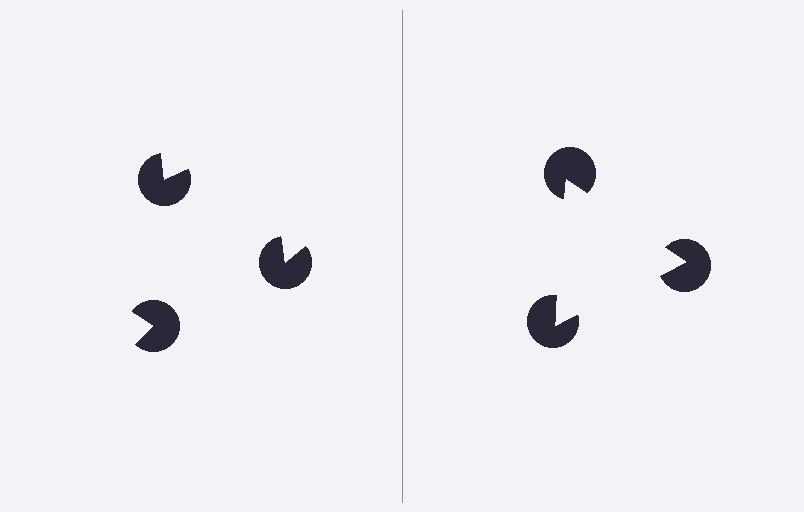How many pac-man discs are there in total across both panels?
6 — 3 on each side.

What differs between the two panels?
The pac-man discs are positioned identically on both sides; only the wedge orientations differ. On the right they align to a triangle; on the left they are misaligned.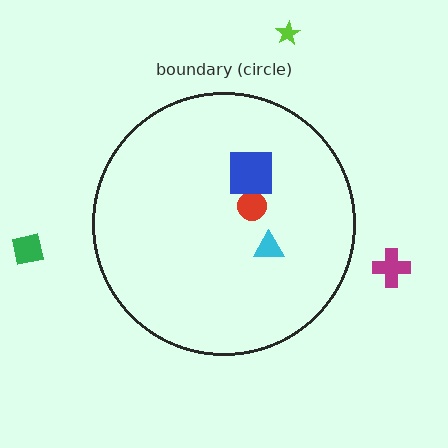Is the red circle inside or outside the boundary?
Inside.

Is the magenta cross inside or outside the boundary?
Outside.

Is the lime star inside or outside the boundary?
Outside.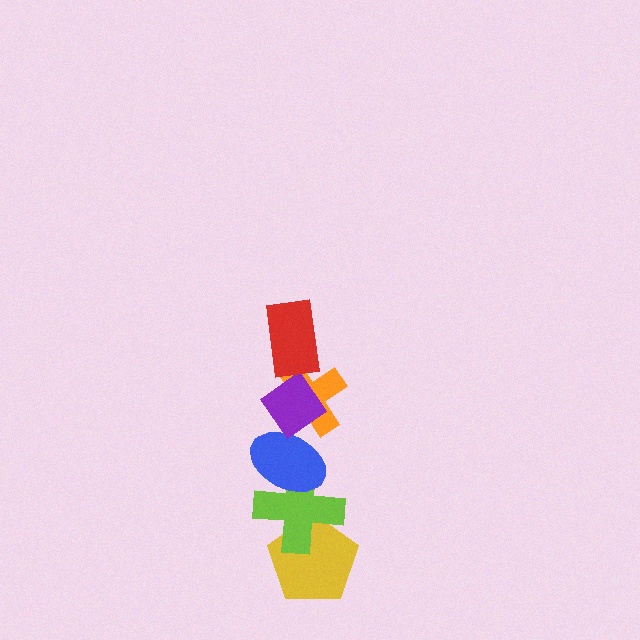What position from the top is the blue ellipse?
The blue ellipse is 4th from the top.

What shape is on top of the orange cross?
The purple diamond is on top of the orange cross.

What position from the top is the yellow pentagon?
The yellow pentagon is 6th from the top.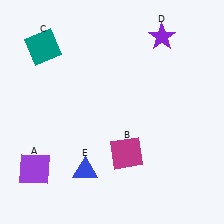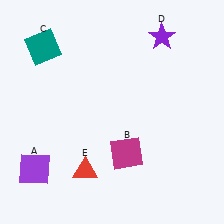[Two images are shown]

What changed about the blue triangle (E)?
In Image 1, E is blue. In Image 2, it changed to red.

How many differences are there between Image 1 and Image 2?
There is 1 difference between the two images.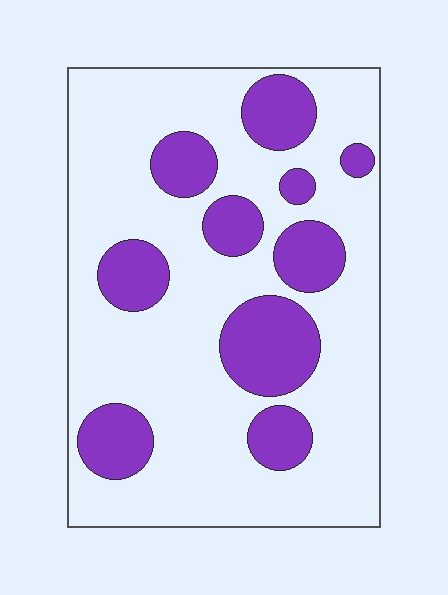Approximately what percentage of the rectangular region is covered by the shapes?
Approximately 25%.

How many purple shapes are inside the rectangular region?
10.